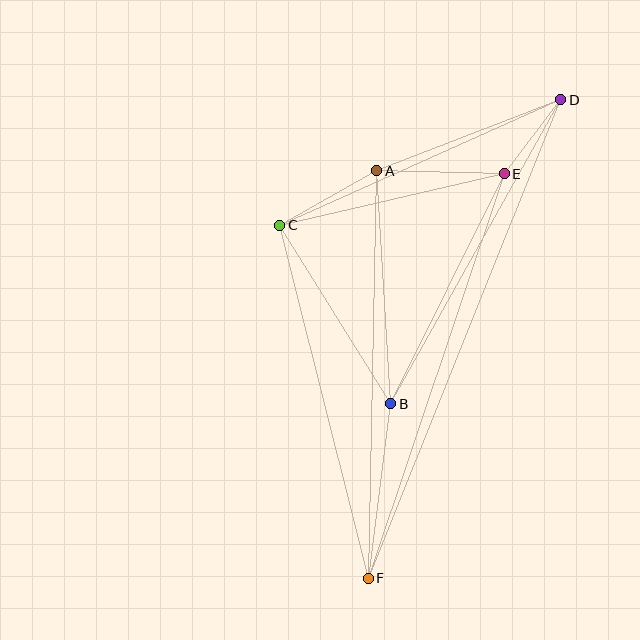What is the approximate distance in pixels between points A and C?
The distance between A and C is approximately 111 pixels.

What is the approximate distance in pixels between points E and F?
The distance between E and F is approximately 427 pixels.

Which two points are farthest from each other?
Points D and F are farthest from each other.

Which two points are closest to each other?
Points D and E are closest to each other.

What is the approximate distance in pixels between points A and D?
The distance between A and D is approximately 197 pixels.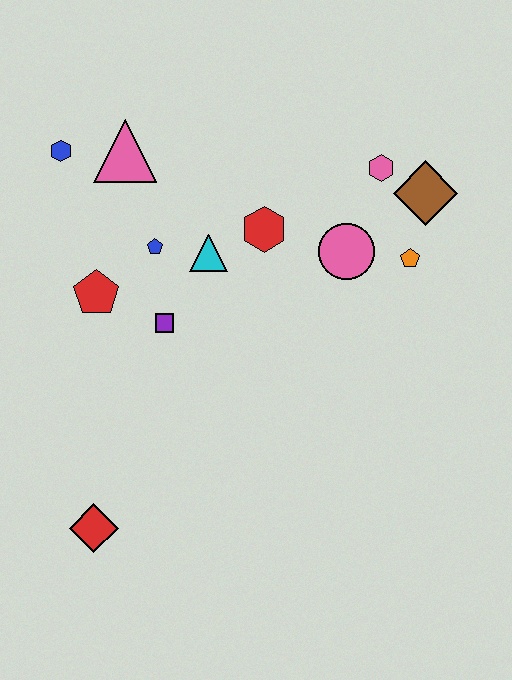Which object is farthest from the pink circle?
The red diamond is farthest from the pink circle.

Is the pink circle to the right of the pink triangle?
Yes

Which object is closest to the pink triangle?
The blue hexagon is closest to the pink triangle.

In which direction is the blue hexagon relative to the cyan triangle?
The blue hexagon is to the left of the cyan triangle.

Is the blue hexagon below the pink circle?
No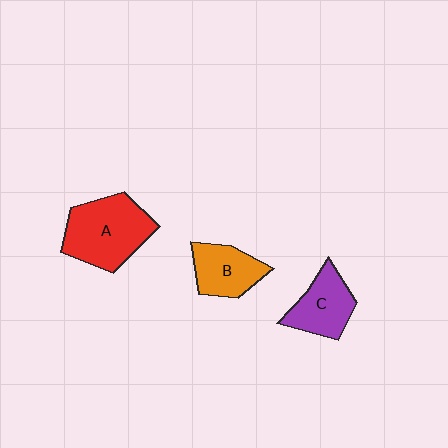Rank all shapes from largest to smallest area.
From largest to smallest: A (red), C (purple), B (orange).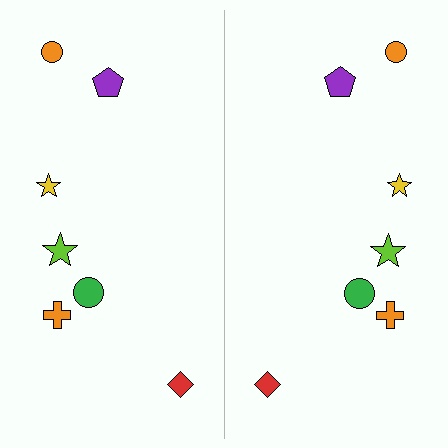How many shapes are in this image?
There are 14 shapes in this image.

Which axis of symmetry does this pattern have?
The pattern has a vertical axis of symmetry running through the center of the image.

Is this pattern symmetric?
Yes, this pattern has bilateral (reflection) symmetry.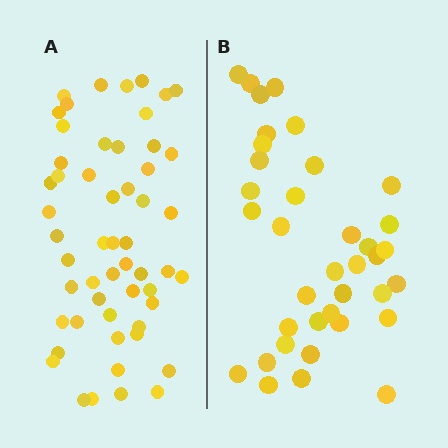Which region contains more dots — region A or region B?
Region A (the left region) has more dots.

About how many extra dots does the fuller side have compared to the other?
Region A has approximately 15 more dots than region B.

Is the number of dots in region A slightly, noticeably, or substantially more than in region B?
Region A has substantially more. The ratio is roughly 1.5 to 1.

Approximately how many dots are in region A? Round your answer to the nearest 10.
About 50 dots. (The exact count is 54, which rounds to 50.)